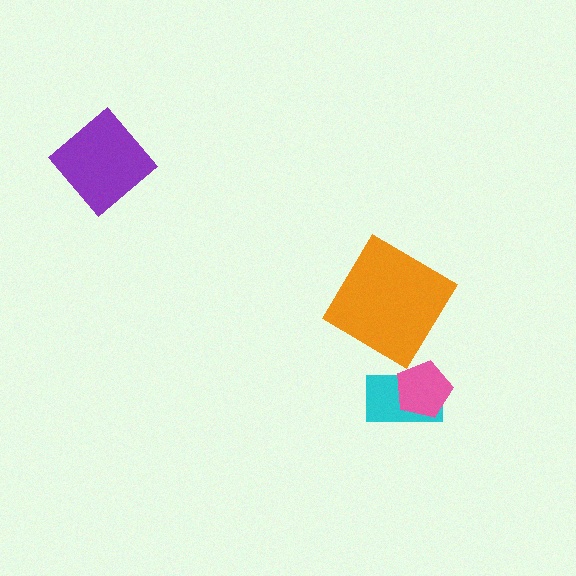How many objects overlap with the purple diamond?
0 objects overlap with the purple diamond.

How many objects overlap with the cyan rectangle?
1 object overlaps with the cyan rectangle.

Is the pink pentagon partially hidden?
No, no other shape covers it.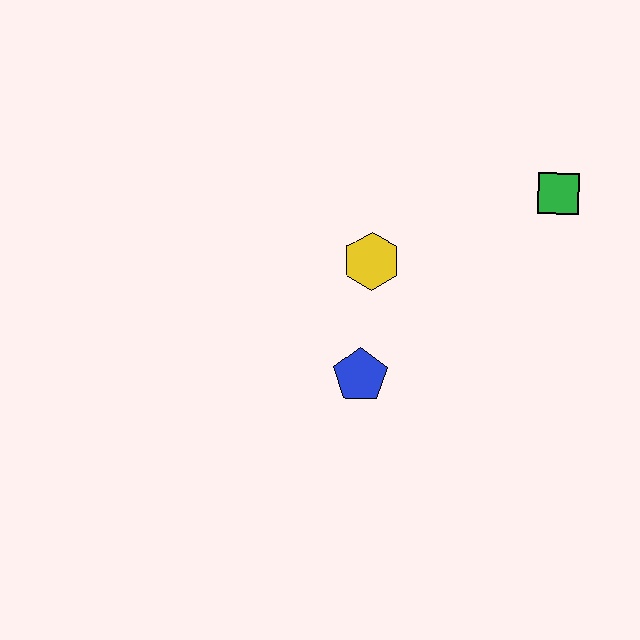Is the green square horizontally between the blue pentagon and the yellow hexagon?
No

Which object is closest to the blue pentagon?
The yellow hexagon is closest to the blue pentagon.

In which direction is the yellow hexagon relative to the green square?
The yellow hexagon is to the left of the green square.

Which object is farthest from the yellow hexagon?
The green square is farthest from the yellow hexagon.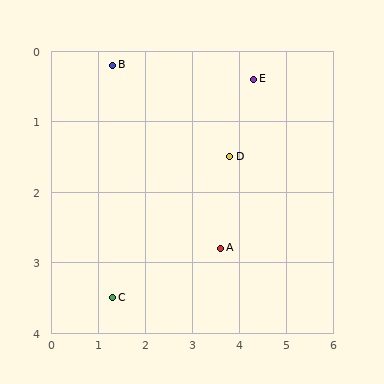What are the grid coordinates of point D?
Point D is at approximately (3.8, 1.5).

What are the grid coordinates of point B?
Point B is at approximately (1.3, 0.2).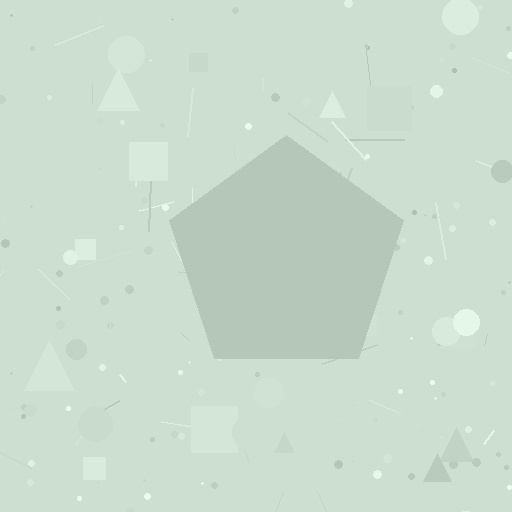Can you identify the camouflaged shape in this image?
The camouflaged shape is a pentagon.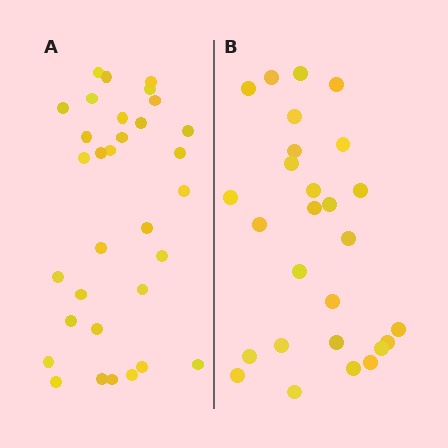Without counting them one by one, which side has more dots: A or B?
Region A (the left region) has more dots.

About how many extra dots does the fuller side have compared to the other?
Region A has about 5 more dots than region B.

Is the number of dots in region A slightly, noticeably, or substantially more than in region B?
Region A has only slightly more — the two regions are fairly close. The ratio is roughly 1.2 to 1.